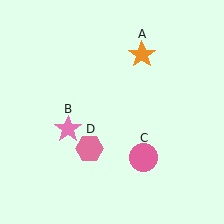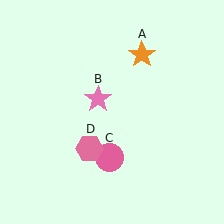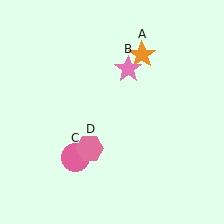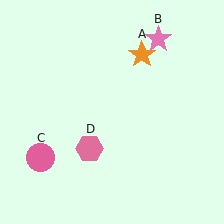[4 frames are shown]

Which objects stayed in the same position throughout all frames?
Orange star (object A) and pink hexagon (object D) remained stationary.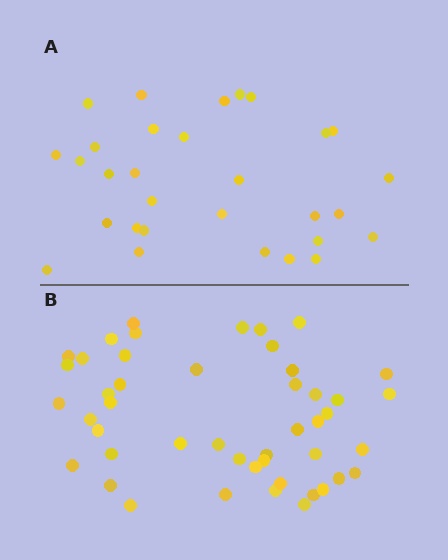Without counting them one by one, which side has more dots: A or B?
Region B (the bottom region) has more dots.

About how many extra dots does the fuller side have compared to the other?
Region B has approximately 15 more dots than region A.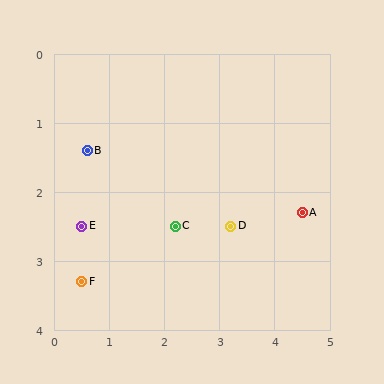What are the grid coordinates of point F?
Point F is at approximately (0.5, 3.3).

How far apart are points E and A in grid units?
Points E and A are about 4.0 grid units apart.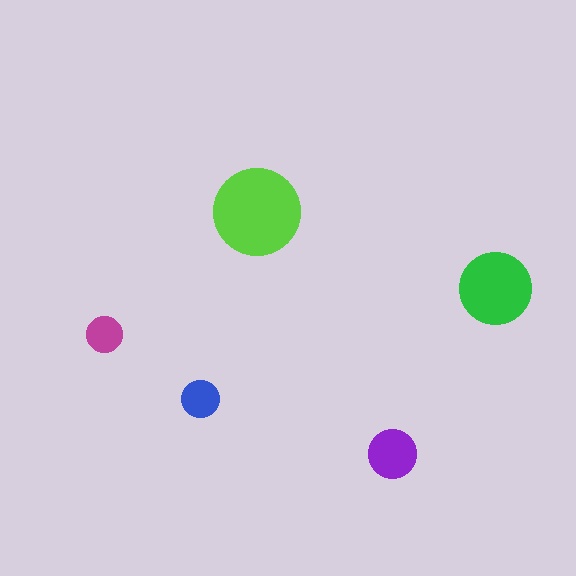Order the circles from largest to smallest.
the lime one, the green one, the purple one, the blue one, the magenta one.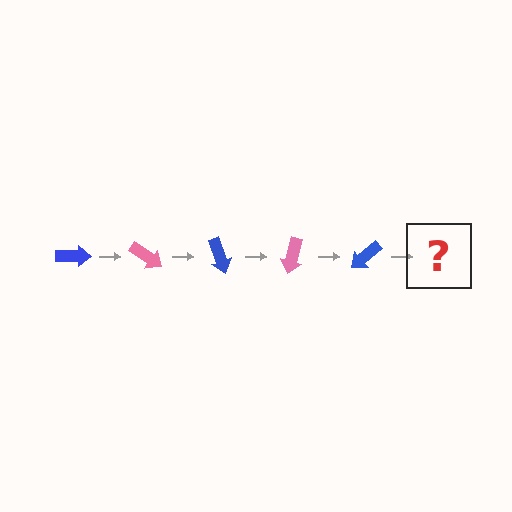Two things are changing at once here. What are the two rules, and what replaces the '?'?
The two rules are that it rotates 35 degrees each step and the color cycles through blue and pink. The '?' should be a pink arrow, rotated 175 degrees from the start.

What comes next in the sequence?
The next element should be a pink arrow, rotated 175 degrees from the start.